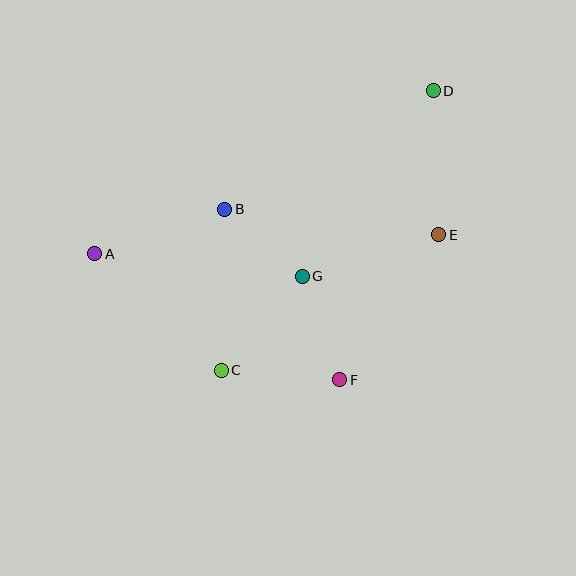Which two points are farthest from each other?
Points A and D are farthest from each other.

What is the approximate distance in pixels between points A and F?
The distance between A and F is approximately 276 pixels.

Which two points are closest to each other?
Points B and G are closest to each other.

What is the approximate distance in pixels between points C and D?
The distance between C and D is approximately 351 pixels.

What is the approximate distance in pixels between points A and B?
The distance between A and B is approximately 138 pixels.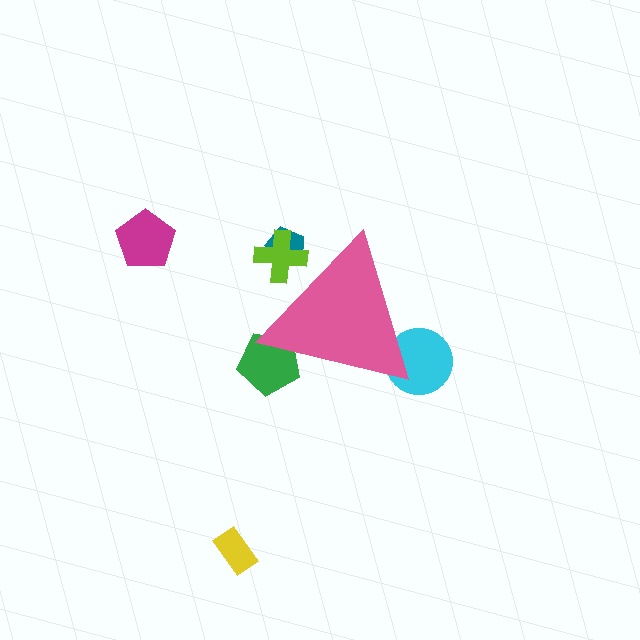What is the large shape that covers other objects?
A pink triangle.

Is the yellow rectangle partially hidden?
No, the yellow rectangle is fully visible.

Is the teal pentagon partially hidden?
Yes, the teal pentagon is partially hidden behind the pink triangle.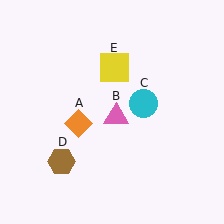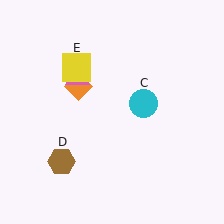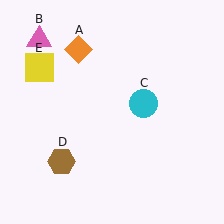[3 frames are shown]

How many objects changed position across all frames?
3 objects changed position: orange diamond (object A), pink triangle (object B), yellow square (object E).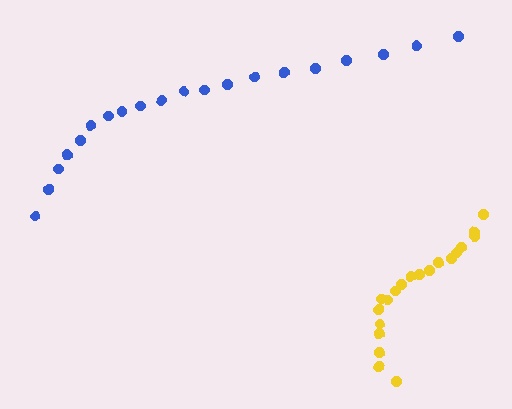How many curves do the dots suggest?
There are 2 distinct paths.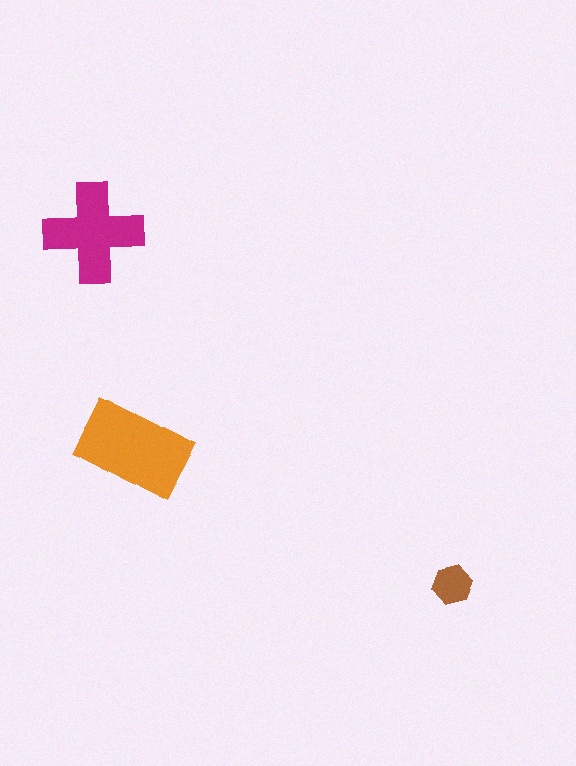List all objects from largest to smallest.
The orange rectangle, the magenta cross, the brown hexagon.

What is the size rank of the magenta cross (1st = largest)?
2nd.